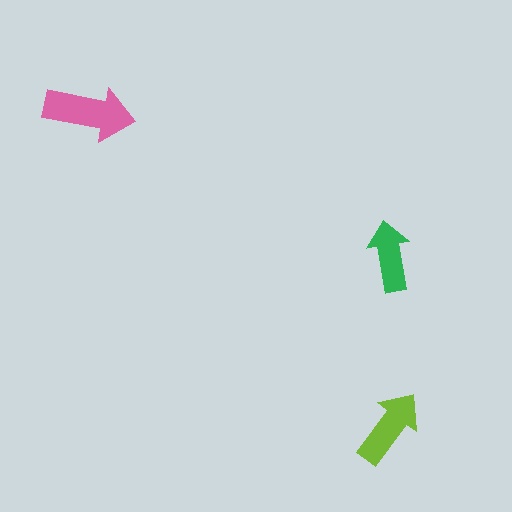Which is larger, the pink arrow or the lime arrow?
The pink one.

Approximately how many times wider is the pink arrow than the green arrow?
About 1.5 times wider.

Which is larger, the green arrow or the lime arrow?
The lime one.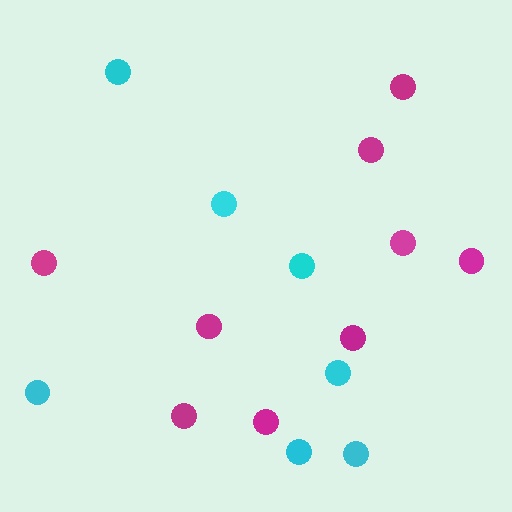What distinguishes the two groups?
There are 2 groups: one group of magenta circles (9) and one group of cyan circles (7).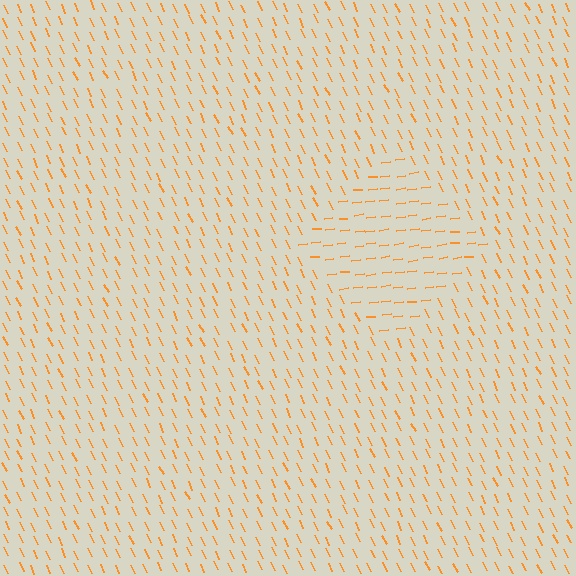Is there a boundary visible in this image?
Yes, there is a texture boundary formed by a change in line orientation.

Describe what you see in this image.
The image is filled with small orange line segments. A diamond region in the image has lines oriented differently from the surrounding lines, creating a visible texture boundary.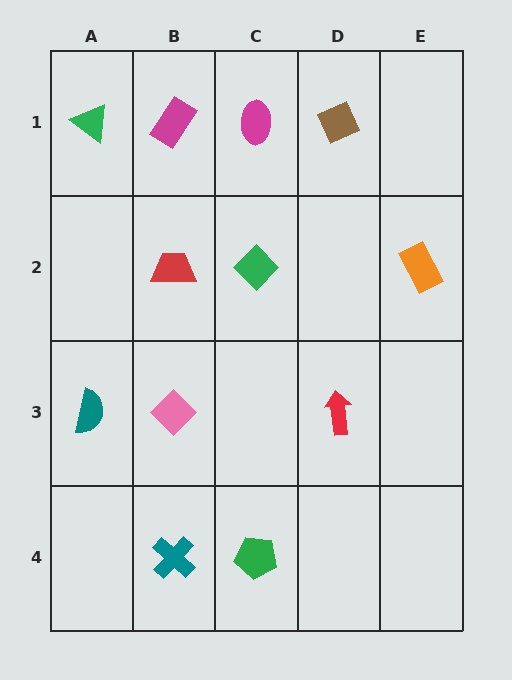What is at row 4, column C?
A green pentagon.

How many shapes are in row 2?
3 shapes.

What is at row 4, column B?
A teal cross.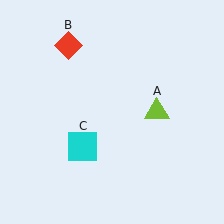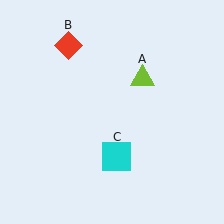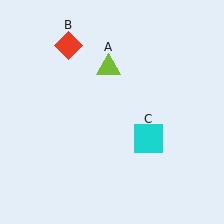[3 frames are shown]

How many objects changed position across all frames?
2 objects changed position: lime triangle (object A), cyan square (object C).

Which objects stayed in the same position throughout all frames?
Red diamond (object B) remained stationary.